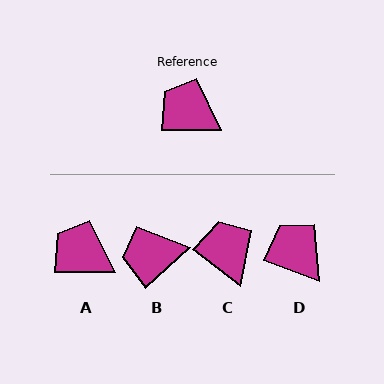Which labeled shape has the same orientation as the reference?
A.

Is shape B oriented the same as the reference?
No, it is off by about 42 degrees.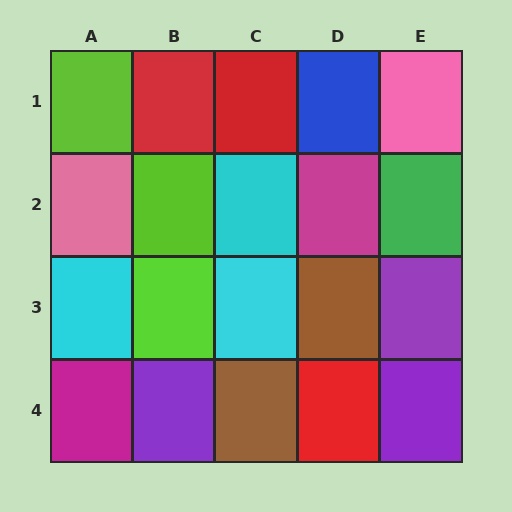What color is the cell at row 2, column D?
Magenta.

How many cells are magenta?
2 cells are magenta.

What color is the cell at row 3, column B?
Lime.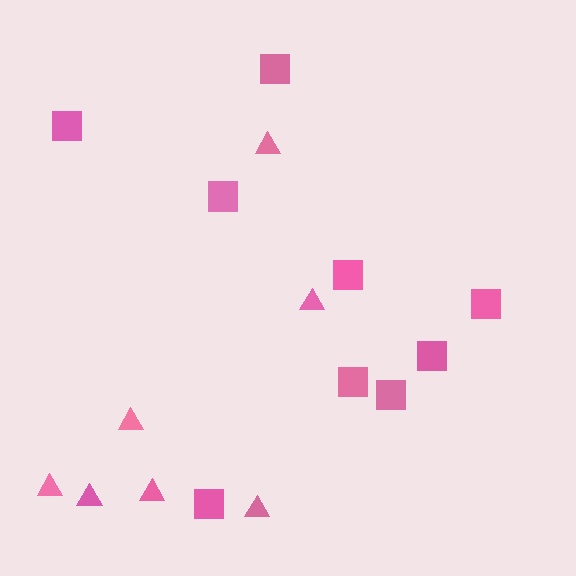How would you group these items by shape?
There are 2 groups: one group of squares (9) and one group of triangles (7).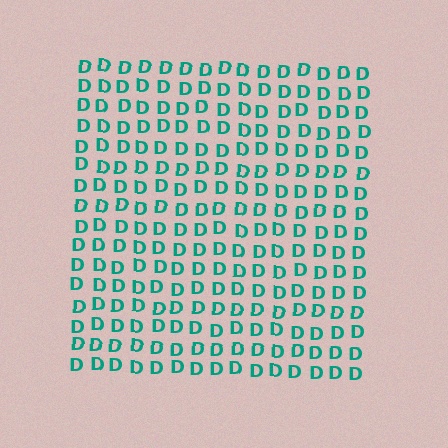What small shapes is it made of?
It is made of small letter D's.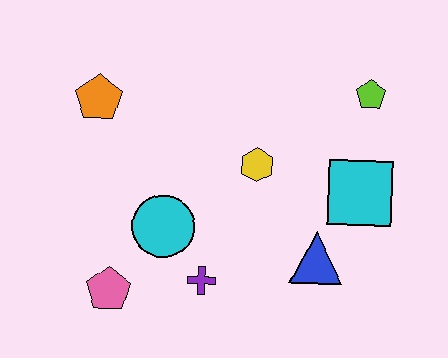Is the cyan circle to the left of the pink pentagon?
No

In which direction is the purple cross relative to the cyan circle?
The purple cross is below the cyan circle.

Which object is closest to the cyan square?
The blue triangle is closest to the cyan square.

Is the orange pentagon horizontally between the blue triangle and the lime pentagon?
No